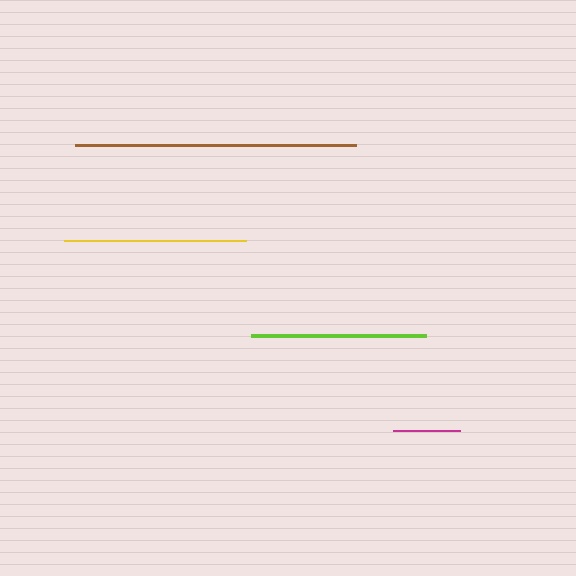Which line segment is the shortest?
The magenta line is the shortest at approximately 67 pixels.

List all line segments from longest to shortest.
From longest to shortest: brown, yellow, lime, magenta.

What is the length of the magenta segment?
The magenta segment is approximately 67 pixels long.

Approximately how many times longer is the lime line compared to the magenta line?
The lime line is approximately 2.6 times the length of the magenta line.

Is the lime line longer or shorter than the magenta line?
The lime line is longer than the magenta line.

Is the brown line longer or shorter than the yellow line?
The brown line is longer than the yellow line.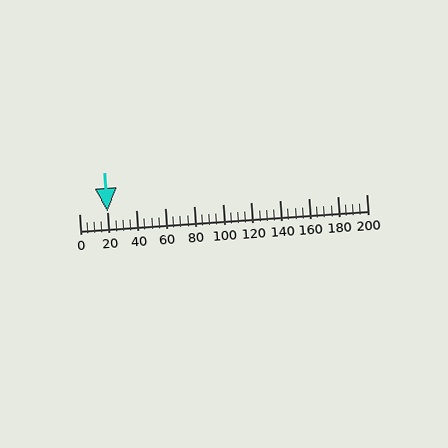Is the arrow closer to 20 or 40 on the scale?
The arrow is closer to 20.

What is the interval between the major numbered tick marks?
The major tick marks are spaced 20 units apart.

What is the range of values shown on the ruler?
The ruler shows values from 0 to 200.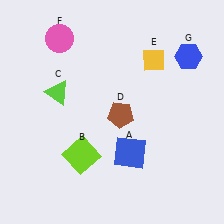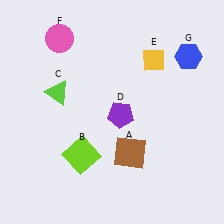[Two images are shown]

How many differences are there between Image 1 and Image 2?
There are 2 differences between the two images.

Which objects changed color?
A changed from blue to brown. D changed from brown to purple.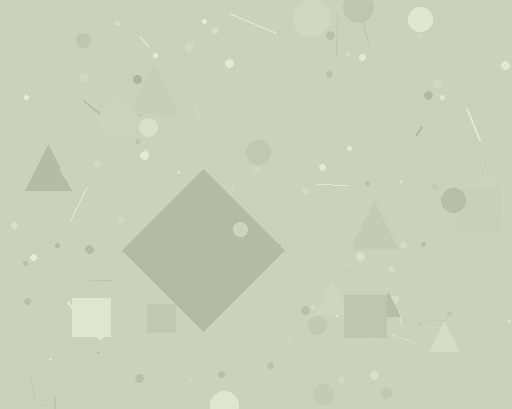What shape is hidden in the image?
A diamond is hidden in the image.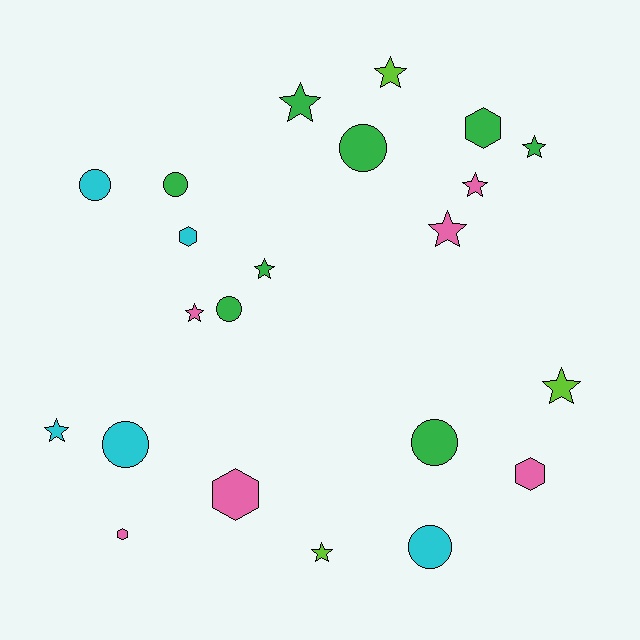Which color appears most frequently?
Green, with 8 objects.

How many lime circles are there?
There are no lime circles.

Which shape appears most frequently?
Star, with 10 objects.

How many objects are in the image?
There are 22 objects.